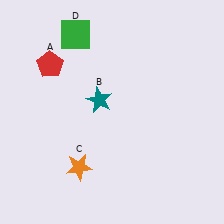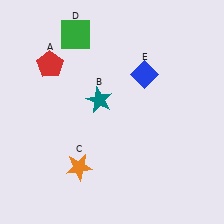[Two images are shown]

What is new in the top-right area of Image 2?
A blue diamond (E) was added in the top-right area of Image 2.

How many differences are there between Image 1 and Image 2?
There is 1 difference between the two images.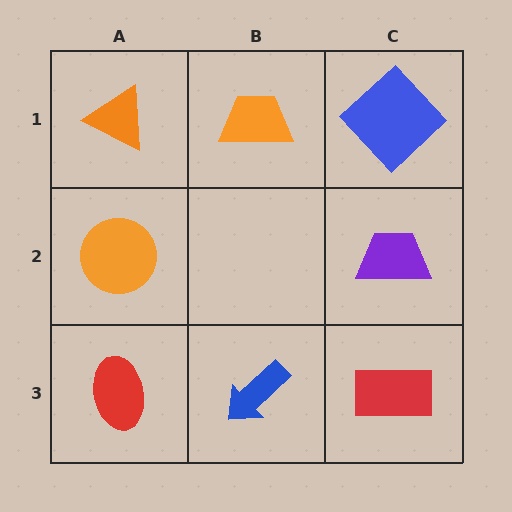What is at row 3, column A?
A red ellipse.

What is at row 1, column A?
An orange triangle.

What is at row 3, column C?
A red rectangle.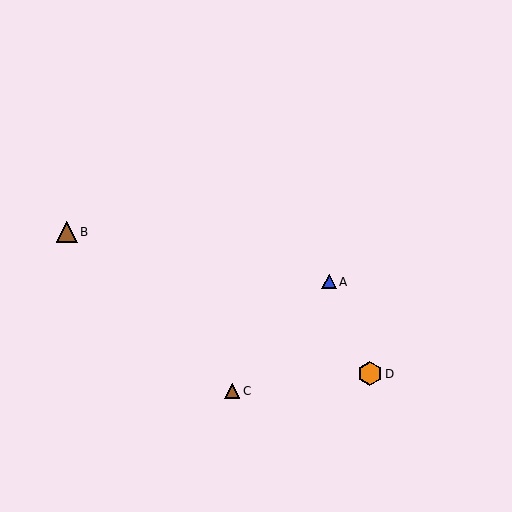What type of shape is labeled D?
Shape D is an orange hexagon.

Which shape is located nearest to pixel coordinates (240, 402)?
The brown triangle (labeled C) at (232, 391) is nearest to that location.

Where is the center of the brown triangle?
The center of the brown triangle is at (232, 391).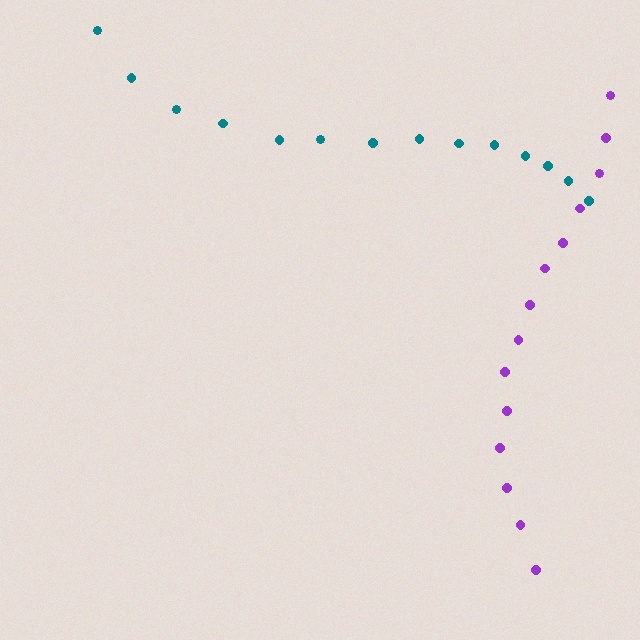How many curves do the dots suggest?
There are 2 distinct paths.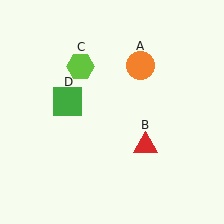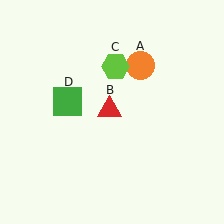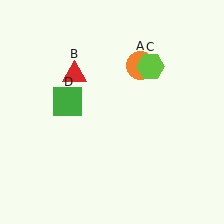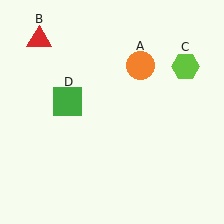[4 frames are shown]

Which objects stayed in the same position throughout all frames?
Orange circle (object A) and green square (object D) remained stationary.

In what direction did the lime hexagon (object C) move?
The lime hexagon (object C) moved right.